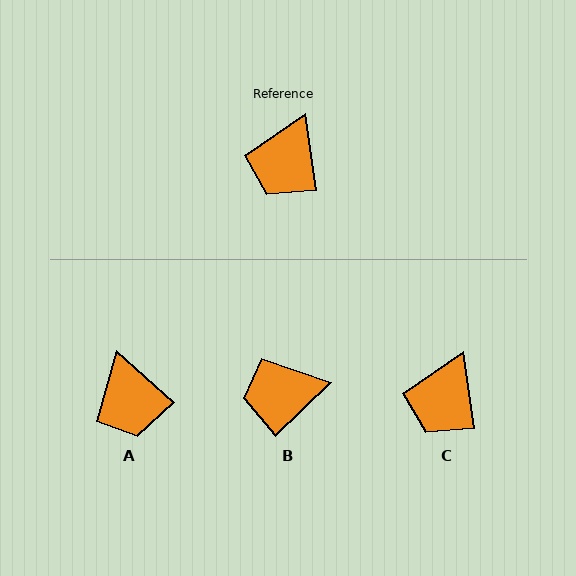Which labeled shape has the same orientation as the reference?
C.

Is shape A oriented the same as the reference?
No, it is off by about 40 degrees.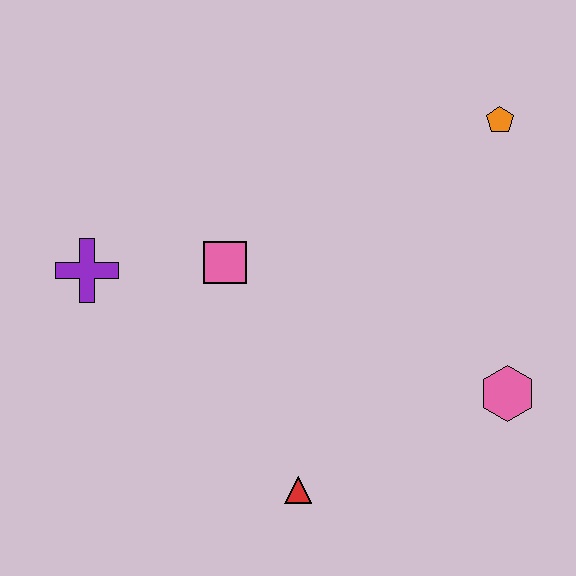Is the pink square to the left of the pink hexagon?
Yes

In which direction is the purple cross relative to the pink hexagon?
The purple cross is to the left of the pink hexagon.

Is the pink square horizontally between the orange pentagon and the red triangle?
No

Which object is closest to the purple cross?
The pink square is closest to the purple cross.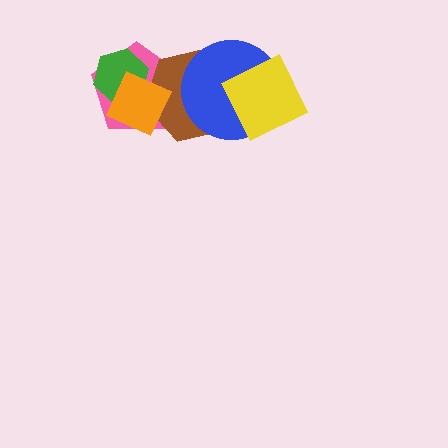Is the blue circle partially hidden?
Yes, it is partially covered by another shape.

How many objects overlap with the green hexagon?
2 objects overlap with the green hexagon.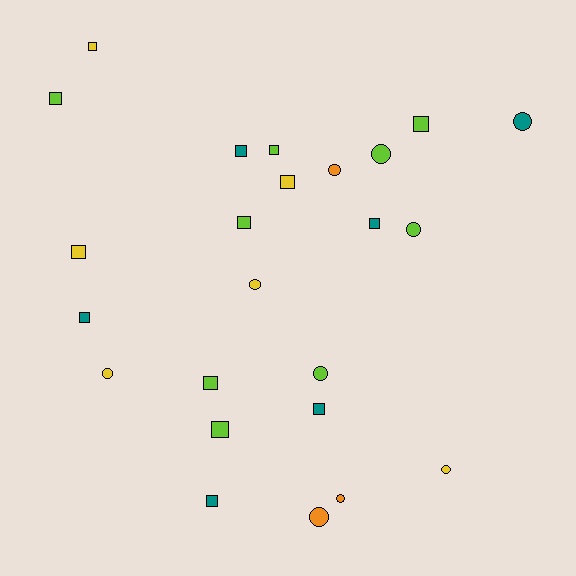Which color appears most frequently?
Lime, with 9 objects.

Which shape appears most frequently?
Square, with 14 objects.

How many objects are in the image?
There are 24 objects.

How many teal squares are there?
There are 5 teal squares.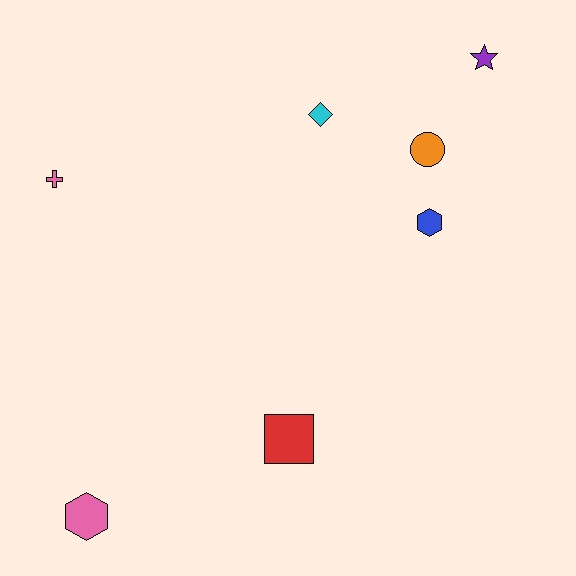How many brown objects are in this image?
There are no brown objects.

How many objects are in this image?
There are 7 objects.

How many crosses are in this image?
There is 1 cross.